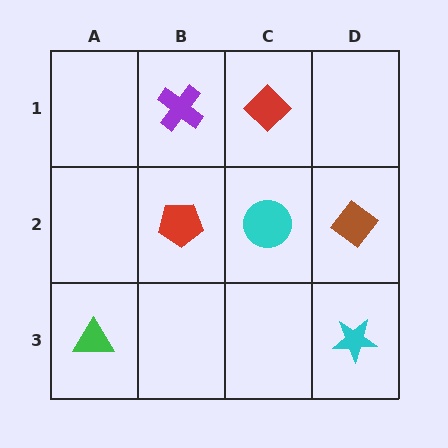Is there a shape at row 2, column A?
No, that cell is empty.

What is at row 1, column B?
A purple cross.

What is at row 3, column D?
A cyan star.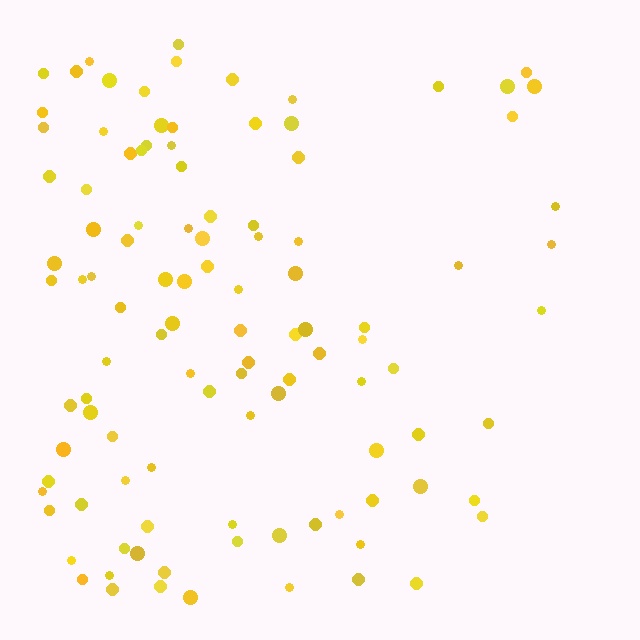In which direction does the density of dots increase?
From right to left, with the left side densest.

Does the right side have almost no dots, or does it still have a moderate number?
Still a moderate number, just noticeably fewer than the left.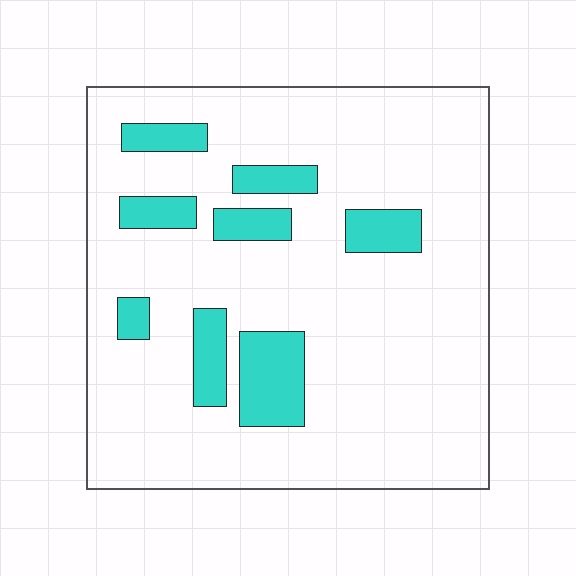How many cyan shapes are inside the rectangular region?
8.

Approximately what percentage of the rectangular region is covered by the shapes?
Approximately 15%.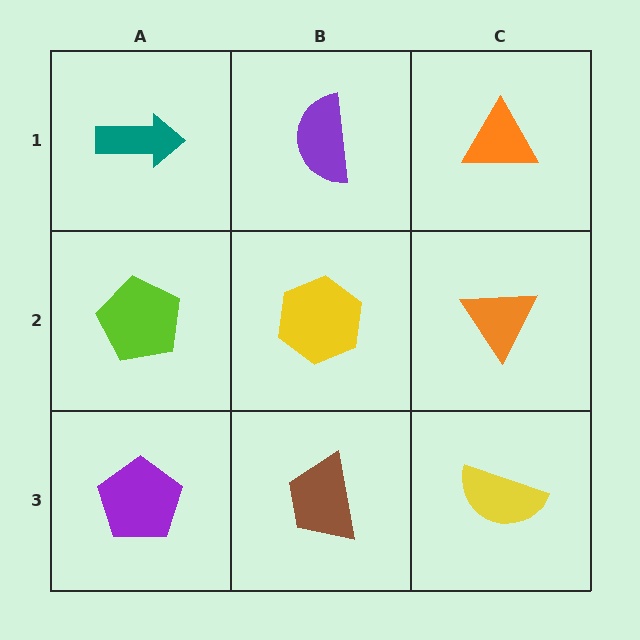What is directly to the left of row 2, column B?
A lime pentagon.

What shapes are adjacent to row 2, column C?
An orange triangle (row 1, column C), a yellow semicircle (row 3, column C), a yellow hexagon (row 2, column B).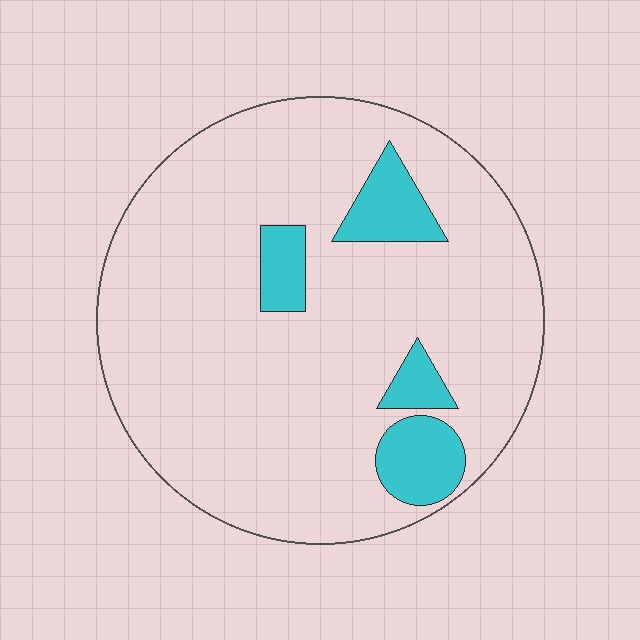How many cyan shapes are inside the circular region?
4.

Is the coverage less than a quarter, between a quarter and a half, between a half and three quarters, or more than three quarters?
Less than a quarter.